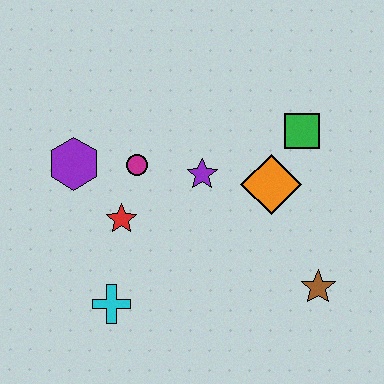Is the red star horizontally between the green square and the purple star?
No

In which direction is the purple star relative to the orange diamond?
The purple star is to the left of the orange diamond.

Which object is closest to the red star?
The magenta circle is closest to the red star.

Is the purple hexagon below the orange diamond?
No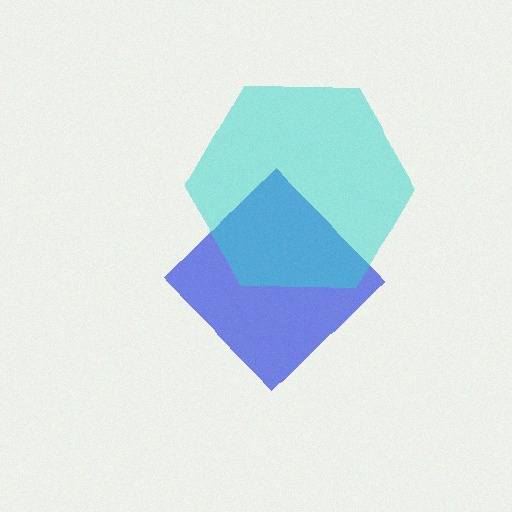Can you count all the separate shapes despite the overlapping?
Yes, there are 2 separate shapes.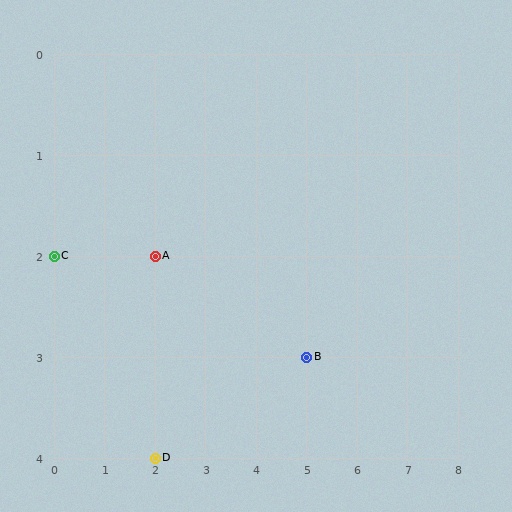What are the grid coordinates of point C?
Point C is at grid coordinates (0, 2).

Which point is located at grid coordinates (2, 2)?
Point A is at (2, 2).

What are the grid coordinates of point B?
Point B is at grid coordinates (5, 3).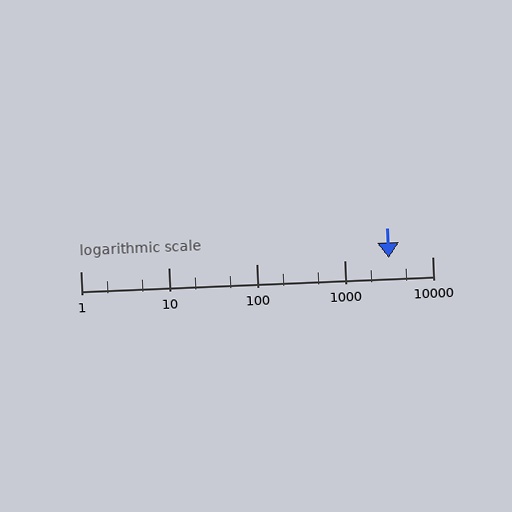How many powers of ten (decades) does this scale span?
The scale spans 4 decades, from 1 to 10000.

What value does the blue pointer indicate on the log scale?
The pointer indicates approximately 3200.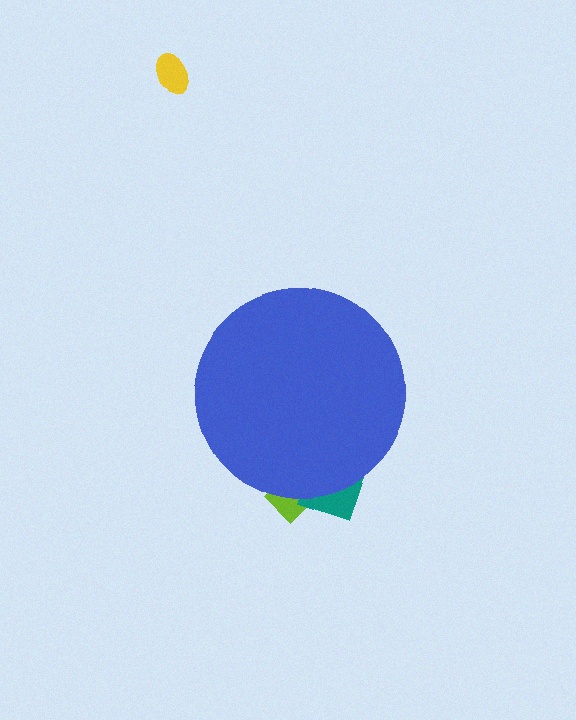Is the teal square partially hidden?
Yes, the teal square is partially hidden behind the blue circle.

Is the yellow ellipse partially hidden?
No, the yellow ellipse is fully visible.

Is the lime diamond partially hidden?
Yes, the lime diamond is partially hidden behind the blue circle.